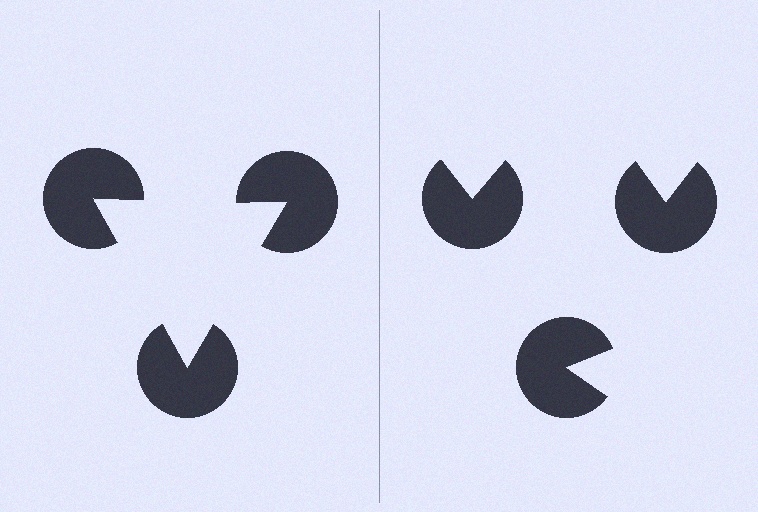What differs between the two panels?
The pac-man discs are positioned identically on both sides; only the wedge orientations differ. On the left they align to a triangle; on the right they are misaligned.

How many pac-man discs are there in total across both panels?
6 — 3 on each side.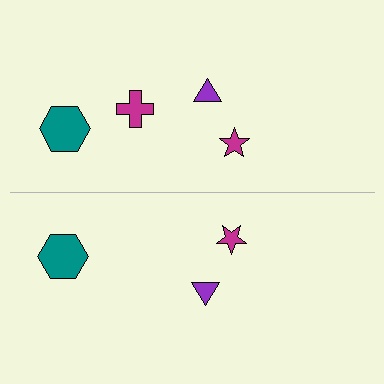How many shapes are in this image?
There are 7 shapes in this image.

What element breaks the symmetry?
A magenta cross is missing from the bottom side.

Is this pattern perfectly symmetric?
No, the pattern is not perfectly symmetric. A magenta cross is missing from the bottom side.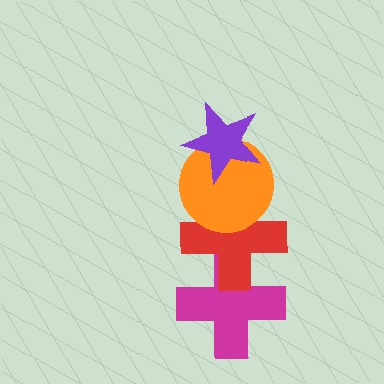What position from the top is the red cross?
The red cross is 3rd from the top.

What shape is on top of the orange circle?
The purple star is on top of the orange circle.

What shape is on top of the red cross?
The orange circle is on top of the red cross.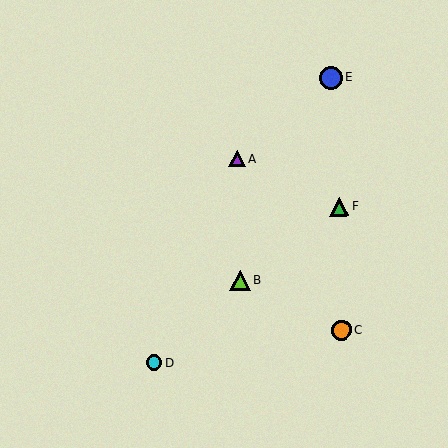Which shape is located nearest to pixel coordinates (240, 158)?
The purple triangle (labeled A) at (237, 158) is nearest to that location.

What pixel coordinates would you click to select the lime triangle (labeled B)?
Click at (240, 280) to select the lime triangle B.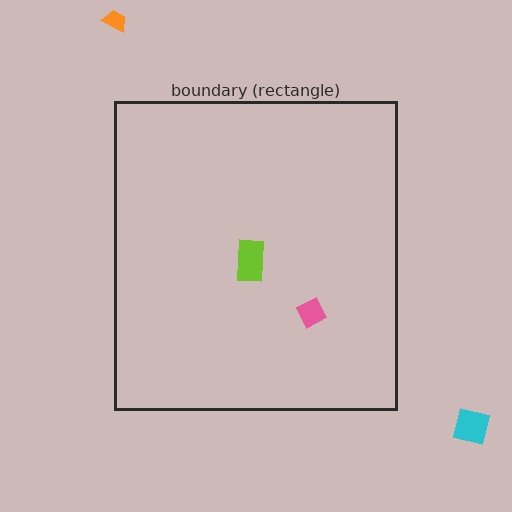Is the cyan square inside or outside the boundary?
Outside.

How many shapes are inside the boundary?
2 inside, 2 outside.